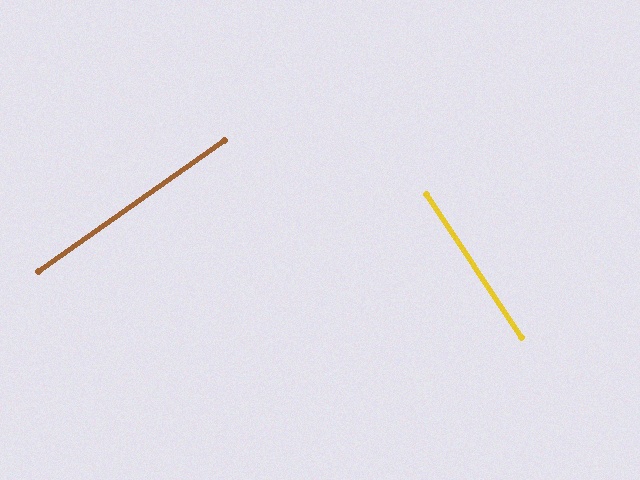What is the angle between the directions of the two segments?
Approximately 89 degrees.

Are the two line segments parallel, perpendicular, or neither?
Perpendicular — they meet at approximately 89°.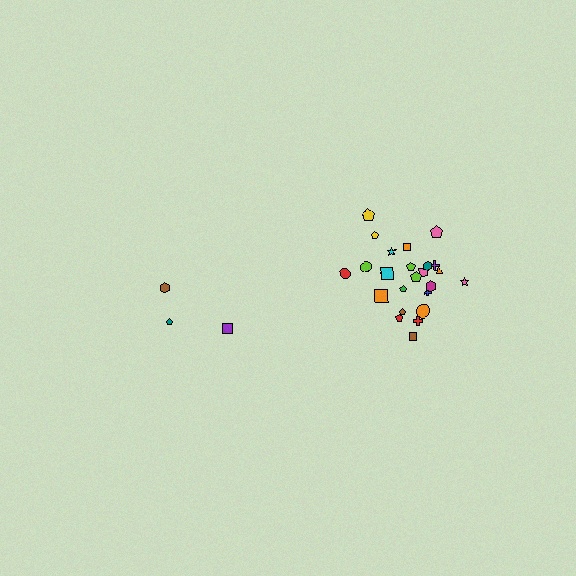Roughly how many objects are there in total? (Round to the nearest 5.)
Roughly 30 objects in total.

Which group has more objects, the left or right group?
The right group.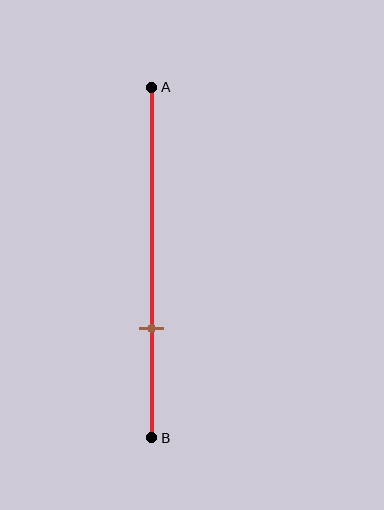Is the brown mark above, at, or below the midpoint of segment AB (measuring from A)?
The brown mark is below the midpoint of segment AB.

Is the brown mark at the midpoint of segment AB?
No, the mark is at about 70% from A, not at the 50% midpoint.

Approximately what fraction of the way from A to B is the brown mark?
The brown mark is approximately 70% of the way from A to B.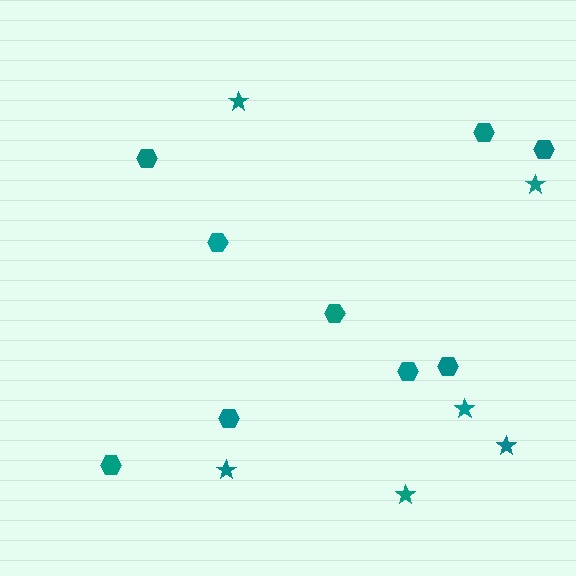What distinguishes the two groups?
There are 2 groups: one group of hexagons (9) and one group of stars (6).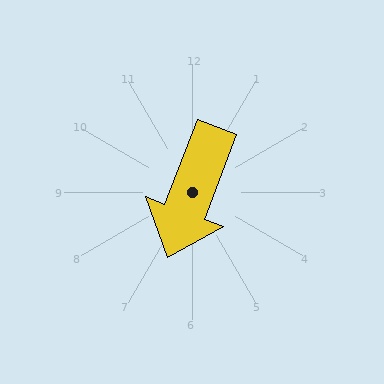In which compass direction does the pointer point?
South.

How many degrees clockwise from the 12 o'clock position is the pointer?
Approximately 201 degrees.